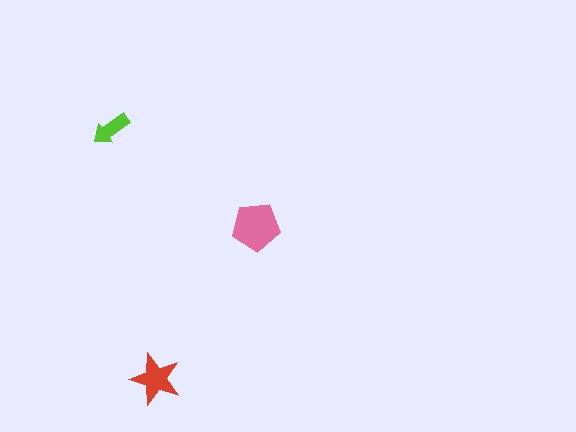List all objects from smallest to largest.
The lime arrow, the red star, the pink pentagon.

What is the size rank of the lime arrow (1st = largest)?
3rd.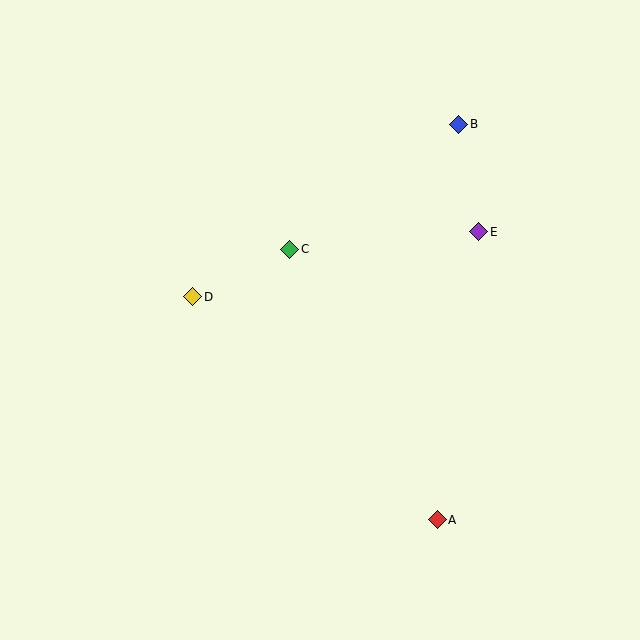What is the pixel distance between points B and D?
The distance between B and D is 317 pixels.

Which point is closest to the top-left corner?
Point D is closest to the top-left corner.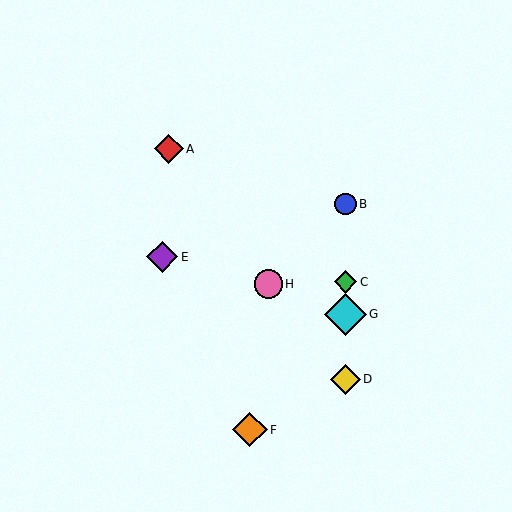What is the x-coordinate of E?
Object E is at x≈162.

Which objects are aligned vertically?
Objects B, C, D, G are aligned vertically.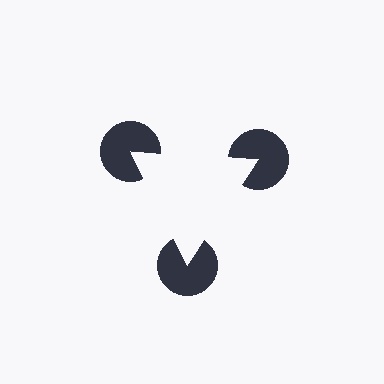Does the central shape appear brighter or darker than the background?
It typically appears slightly brighter than the background, even though no actual brightness change is drawn.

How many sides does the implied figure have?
3 sides.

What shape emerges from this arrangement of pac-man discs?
An illusory triangle — its edges are inferred from the aligned wedge cuts in the pac-man discs, not physically drawn.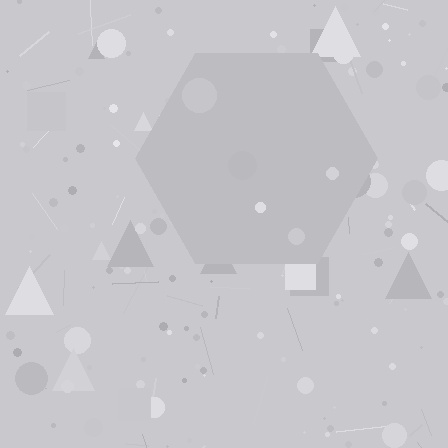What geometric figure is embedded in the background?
A hexagon is embedded in the background.